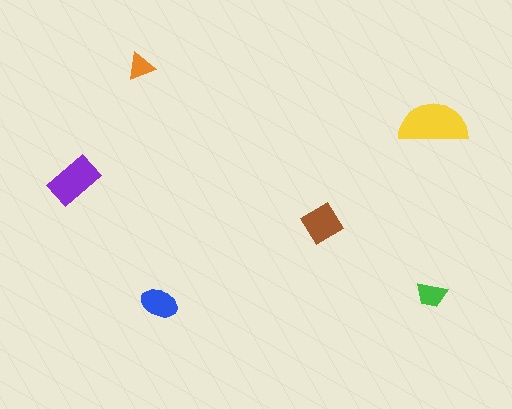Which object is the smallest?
The orange triangle.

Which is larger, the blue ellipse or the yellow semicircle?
The yellow semicircle.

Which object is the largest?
The yellow semicircle.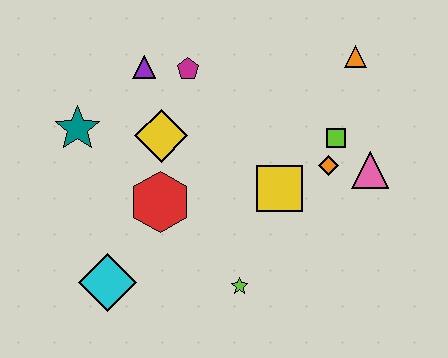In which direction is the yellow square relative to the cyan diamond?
The yellow square is to the right of the cyan diamond.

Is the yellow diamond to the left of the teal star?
No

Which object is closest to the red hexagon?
The yellow diamond is closest to the red hexagon.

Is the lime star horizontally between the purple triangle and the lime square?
Yes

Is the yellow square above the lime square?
No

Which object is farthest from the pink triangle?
The teal star is farthest from the pink triangle.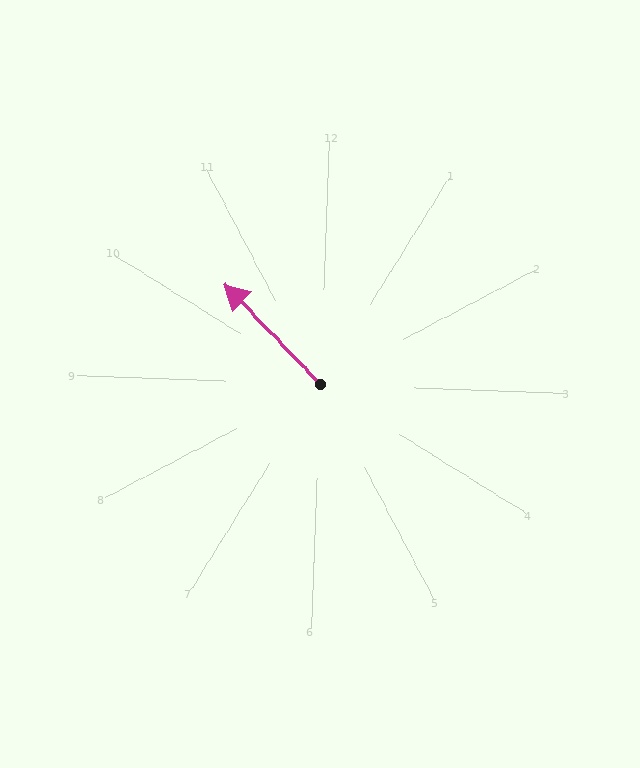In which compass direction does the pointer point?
Northwest.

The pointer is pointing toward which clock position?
Roughly 10 o'clock.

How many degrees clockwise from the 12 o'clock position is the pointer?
Approximately 314 degrees.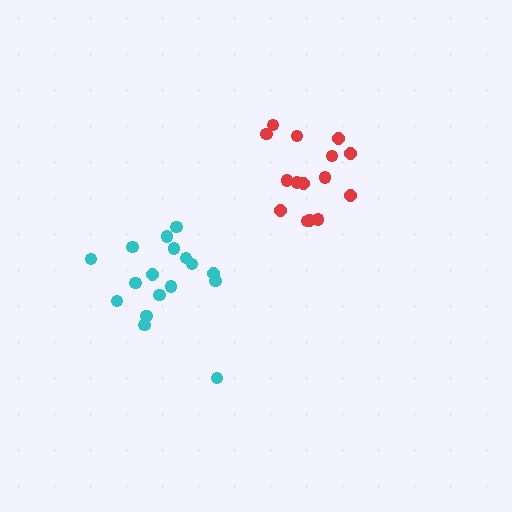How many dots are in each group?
Group 1: 15 dots, Group 2: 17 dots (32 total).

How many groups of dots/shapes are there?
There are 2 groups.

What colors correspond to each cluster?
The clusters are colored: red, cyan.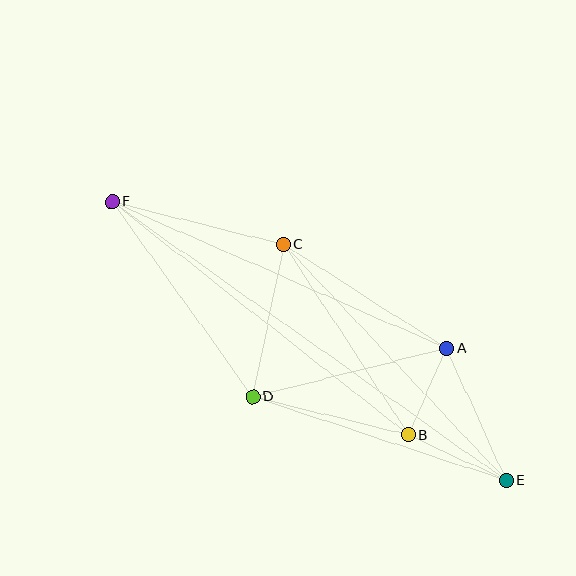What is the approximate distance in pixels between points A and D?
The distance between A and D is approximately 200 pixels.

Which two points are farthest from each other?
Points E and F are farthest from each other.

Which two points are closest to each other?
Points A and B are closest to each other.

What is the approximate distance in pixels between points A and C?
The distance between A and C is approximately 193 pixels.